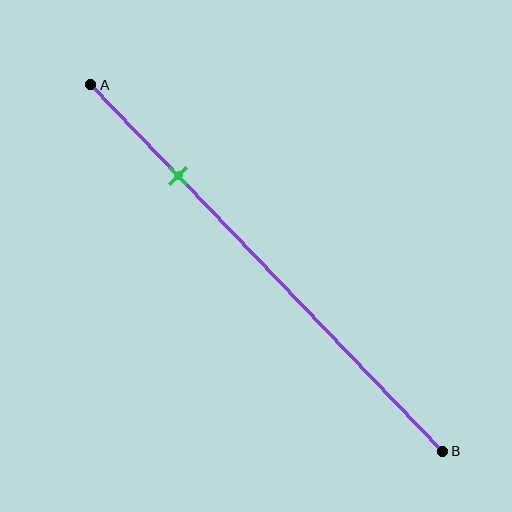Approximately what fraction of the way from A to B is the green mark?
The green mark is approximately 25% of the way from A to B.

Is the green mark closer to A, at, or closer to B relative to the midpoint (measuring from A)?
The green mark is closer to point A than the midpoint of segment AB.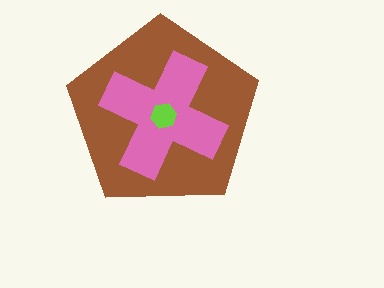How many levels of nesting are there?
3.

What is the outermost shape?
The brown pentagon.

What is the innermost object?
The lime hexagon.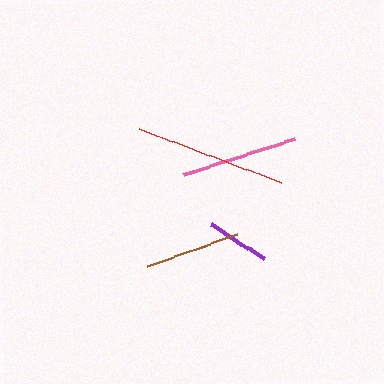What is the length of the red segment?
The red segment is approximately 152 pixels long.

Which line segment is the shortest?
The purple line is the shortest at approximately 63 pixels.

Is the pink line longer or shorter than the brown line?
The pink line is longer than the brown line.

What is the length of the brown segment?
The brown segment is approximately 96 pixels long.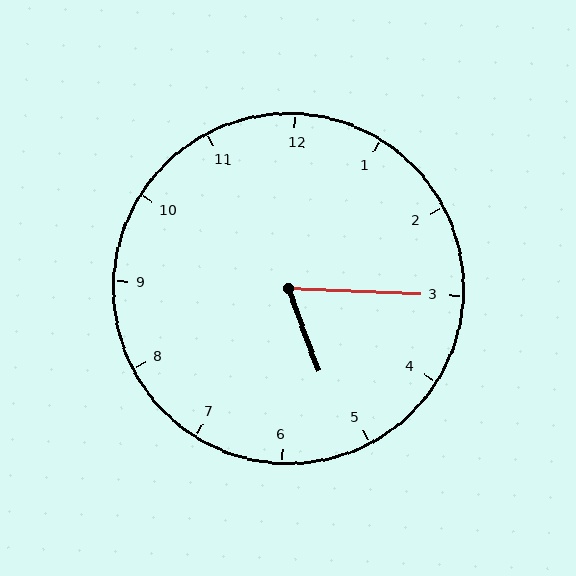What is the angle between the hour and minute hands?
Approximately 68 degrees.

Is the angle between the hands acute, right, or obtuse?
It is acute.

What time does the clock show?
5:15.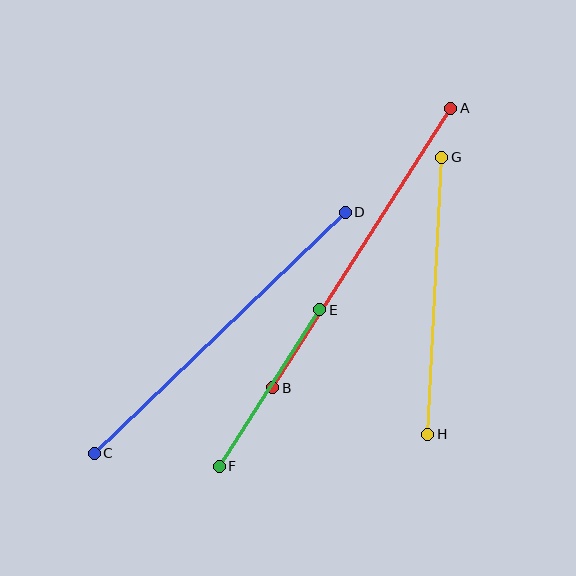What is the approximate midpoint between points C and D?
The midpoint is at approximately (220, 333) pixels.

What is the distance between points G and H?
The distance is approximately 277 pixels.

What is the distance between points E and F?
The distance is approximately 186 pixels.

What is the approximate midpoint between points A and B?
The midpoint is at approximately (362, 248) pixels.